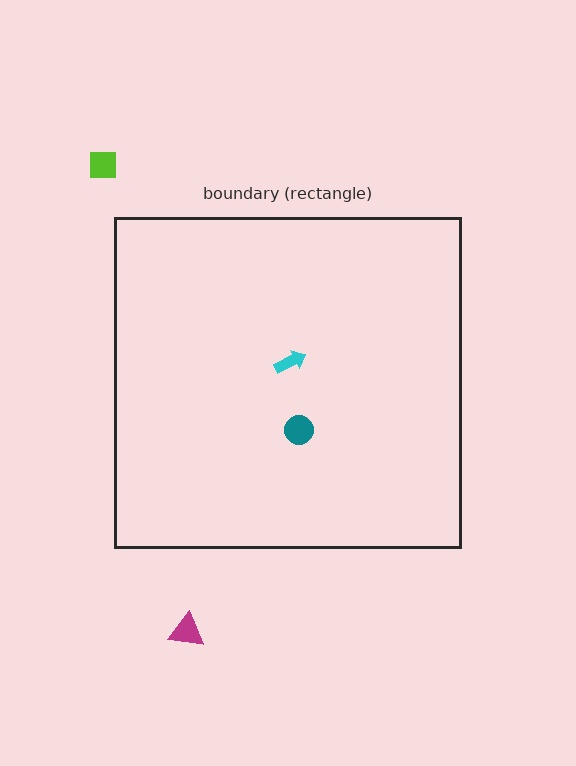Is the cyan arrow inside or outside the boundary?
Inside.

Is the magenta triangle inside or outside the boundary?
Outside.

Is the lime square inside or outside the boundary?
Outside.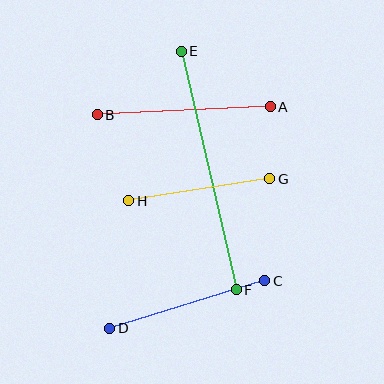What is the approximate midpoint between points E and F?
The midpoint is at approximately (209, 171) pixels.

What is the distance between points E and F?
The distance is approximately 245 pixels.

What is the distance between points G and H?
The distance is approximately 143 pixels.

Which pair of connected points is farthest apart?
Points E and F are farthest apart.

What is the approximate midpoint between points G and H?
The midpoint is at approximately (199, 190) pixels.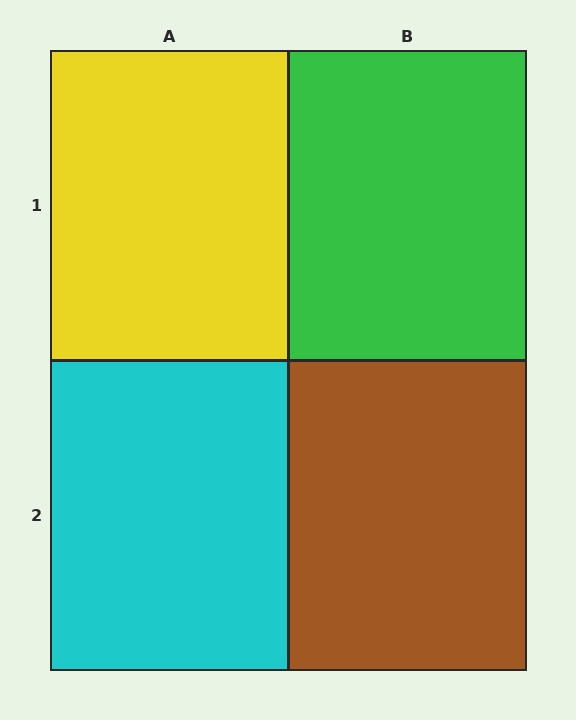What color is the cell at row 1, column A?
Yellow.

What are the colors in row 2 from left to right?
Cyan, brown.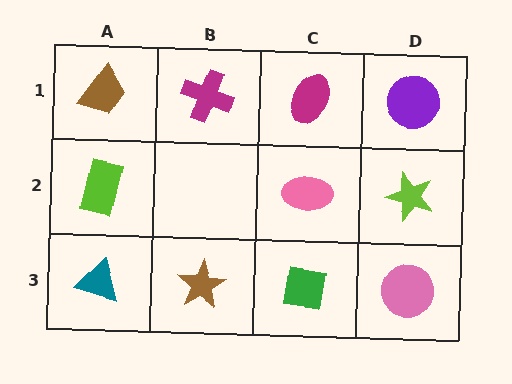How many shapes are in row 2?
3 shapes.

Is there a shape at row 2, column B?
No, that cell is empty.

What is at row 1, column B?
A magenta cross.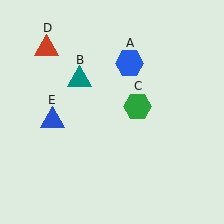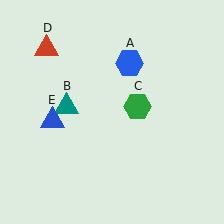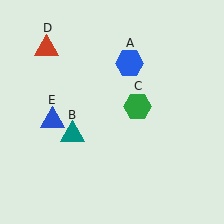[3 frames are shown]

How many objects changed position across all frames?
1 object changed position: teal triangle (object B).